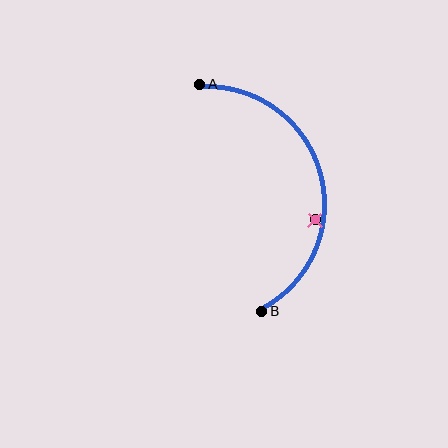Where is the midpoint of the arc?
The arc midpoint is the point on the curve farthest from the straight line joining A and B. It sits to the right of that line.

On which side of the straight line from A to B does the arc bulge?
The arc bulges to the right of the straight line connecting A and B.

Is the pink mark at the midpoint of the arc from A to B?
No — the pink mark does not lie on the arc at all. It sits slightly inside the curve.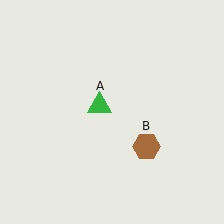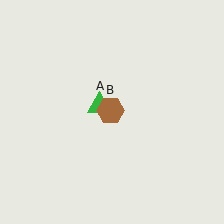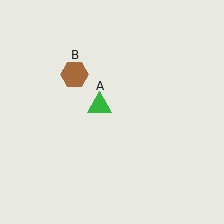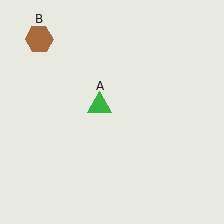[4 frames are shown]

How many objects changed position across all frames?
1 object changed position: brown hexagon (object B).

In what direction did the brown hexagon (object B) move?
The brown hexagon (object B) moved up and to the left.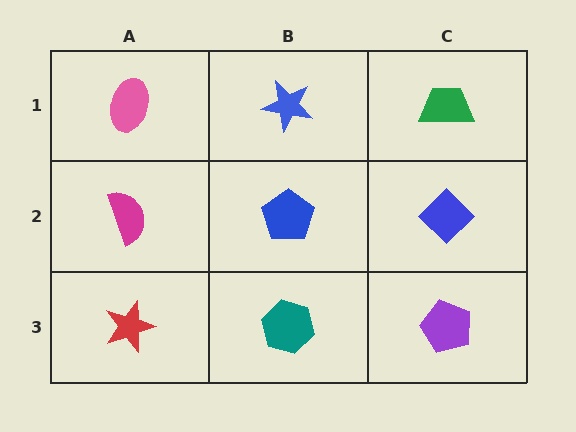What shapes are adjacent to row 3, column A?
A magenta semicircle (row 2, column A), a teal hexagon (row 3, column B).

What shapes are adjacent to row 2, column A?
A pink ellipse (row 1, column A), a red star (row 3, column A), a blue pentagon (row 2, column B).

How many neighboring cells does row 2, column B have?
4.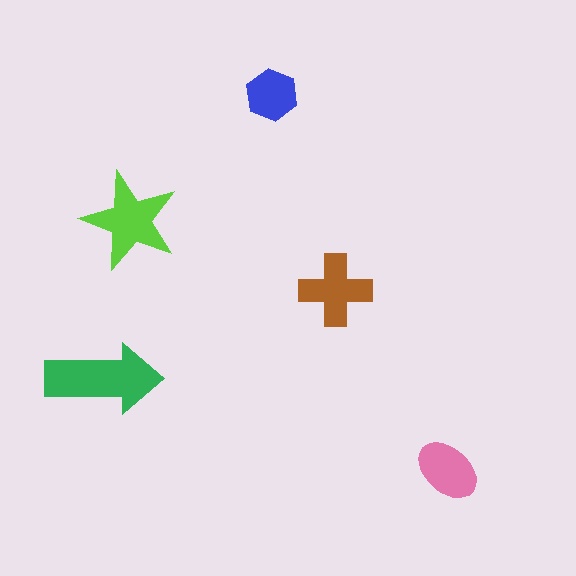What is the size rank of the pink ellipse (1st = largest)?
4th.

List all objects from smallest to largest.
The blue hexagon, the pink ellipse, the brown cross, the lime star, the green arrow.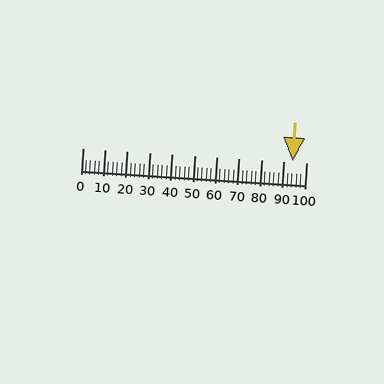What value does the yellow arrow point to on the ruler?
The yellow arrow points to approximately 94.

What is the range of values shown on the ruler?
The ruler shows values from 0 to 100.